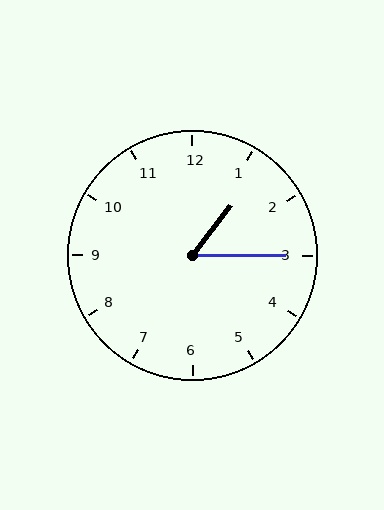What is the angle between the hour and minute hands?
Approximately 52 degrees.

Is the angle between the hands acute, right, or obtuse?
It is acute.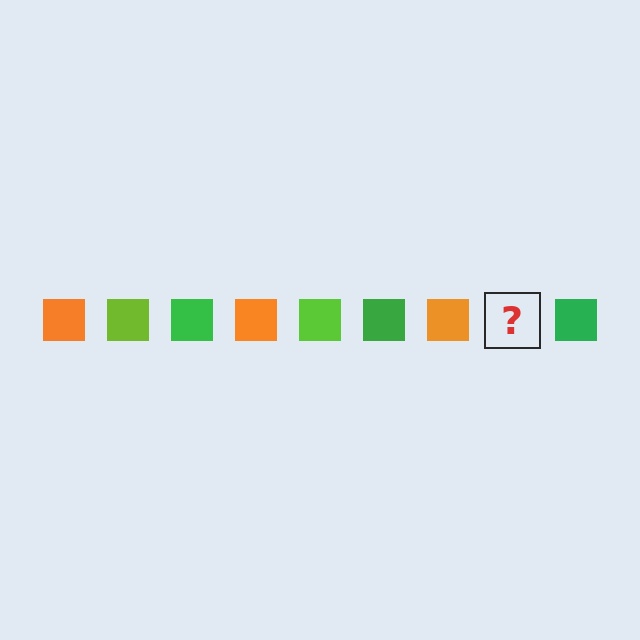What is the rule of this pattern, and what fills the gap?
The rule is that the pattern cycles through orange, lime, green squares. The gap should be filled with a lime square.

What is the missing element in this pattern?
The missing element is a lime square.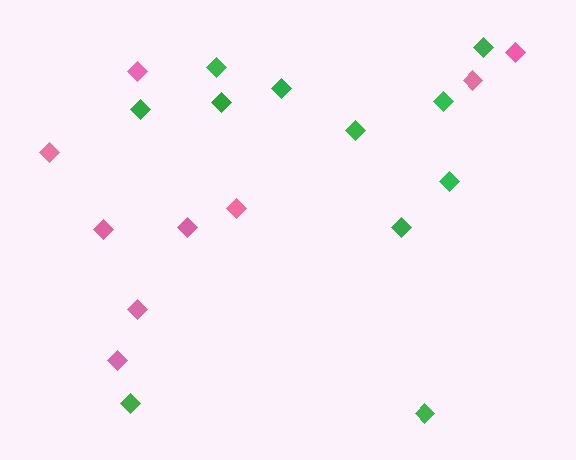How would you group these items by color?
There are 2 groups: one group of green diamonds (11) and one group of pink diamonds (9).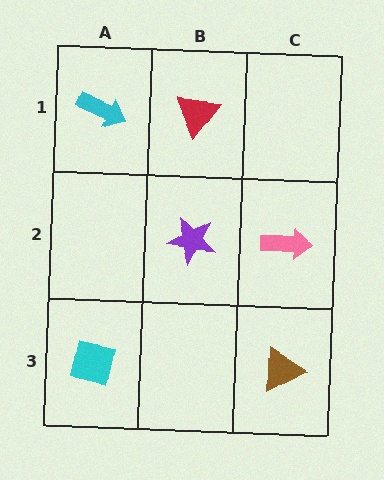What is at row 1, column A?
A cyan arrow.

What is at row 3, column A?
A cyan square.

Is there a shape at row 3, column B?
No, that cell is empty.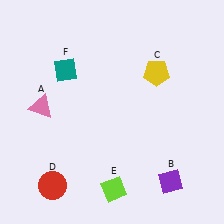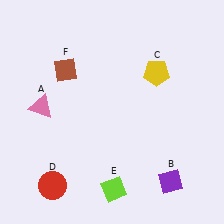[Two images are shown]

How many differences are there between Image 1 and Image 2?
There is 1 difference between the two images.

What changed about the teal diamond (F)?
In Image 1, F is teal. In Image 2, it changed to brown.